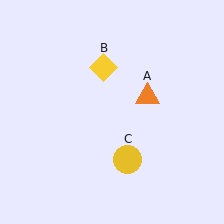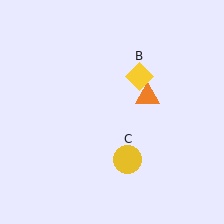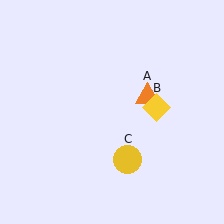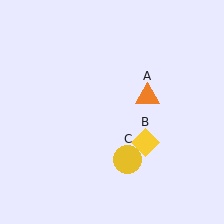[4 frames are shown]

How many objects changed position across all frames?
1 object changed position: yellow diamond (object B).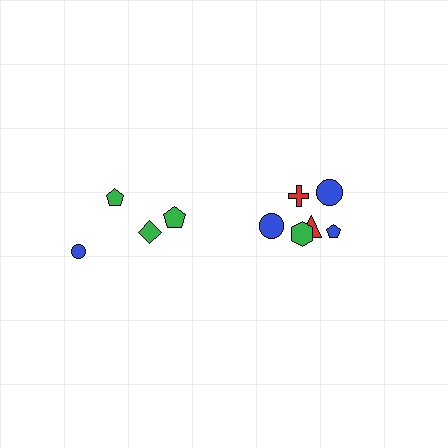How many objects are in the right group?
There are 6 objects.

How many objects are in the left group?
There are 4 objects.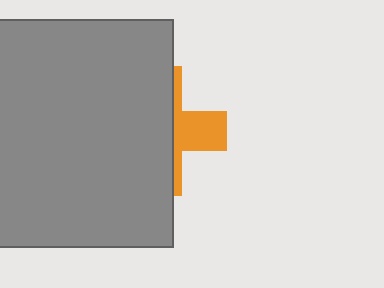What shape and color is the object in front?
The object in front is a gray rectangle.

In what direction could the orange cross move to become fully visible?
The orange cross could move right. That would shift it out from behind the gray rectangle entirely.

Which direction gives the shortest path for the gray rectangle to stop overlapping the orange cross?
Moving left gives the shortest separation.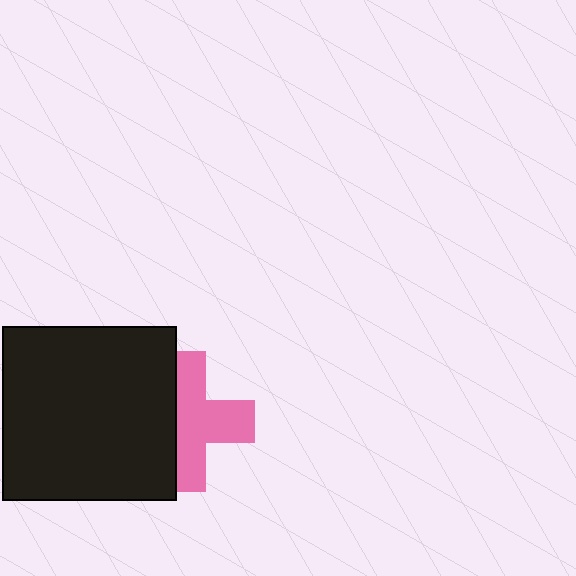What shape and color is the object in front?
The object in front is a black square.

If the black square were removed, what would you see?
You would see the complete pink cross.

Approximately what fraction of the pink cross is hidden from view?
Roughly 40% of the pink cross is hidden behind the black square.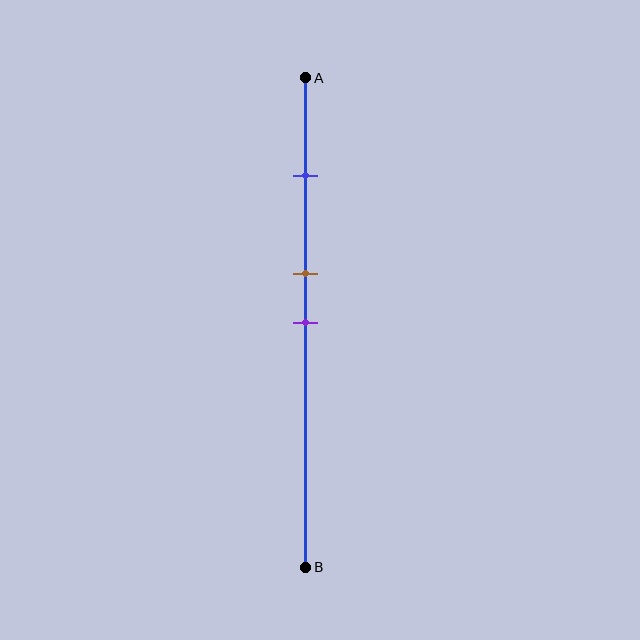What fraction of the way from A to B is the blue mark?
The blue mark is approximately 20% (0.2) of the way from A to B.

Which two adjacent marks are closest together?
The brown and purple marks are the closest adjacent pair.